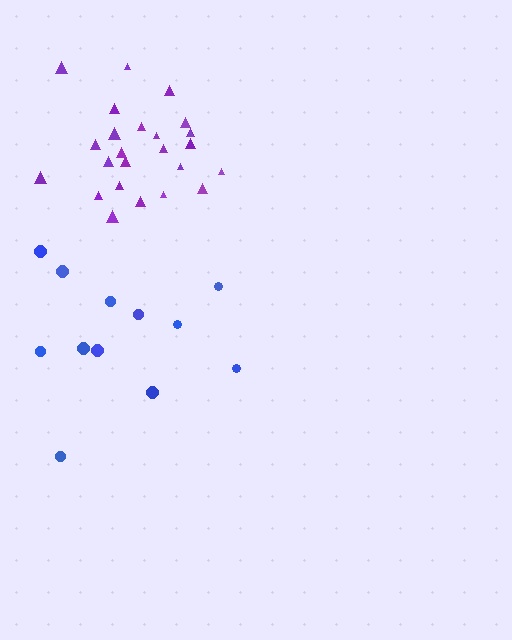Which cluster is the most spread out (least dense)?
Blue.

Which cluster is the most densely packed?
Purple.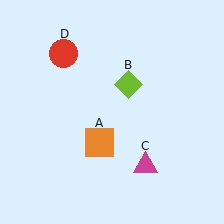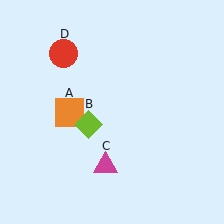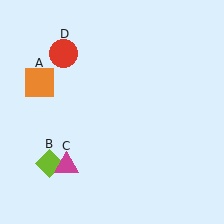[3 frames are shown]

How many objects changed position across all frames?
3 objects changed position: orange square (object A), lime diamond (object B), magenta triangle (object C).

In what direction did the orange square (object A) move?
The orange square (object A) moved up and to the left.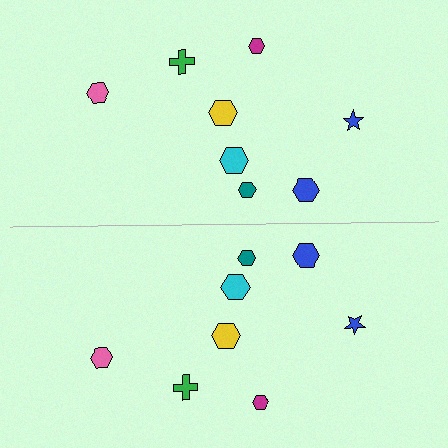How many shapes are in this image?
There are 16 shapes in this image.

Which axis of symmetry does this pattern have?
The pattern has a horizontal axis of symmetry running through the center of the image.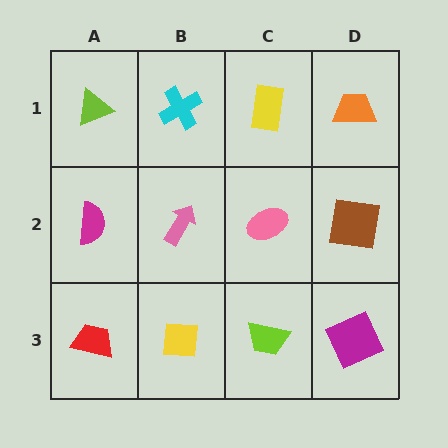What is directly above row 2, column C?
A yellow rectangle.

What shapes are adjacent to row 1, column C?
A pink ellipse (row 2, column C), a cyan cross (row 1, column B), an orange trapezoid (row 1, column D).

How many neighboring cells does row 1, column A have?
2.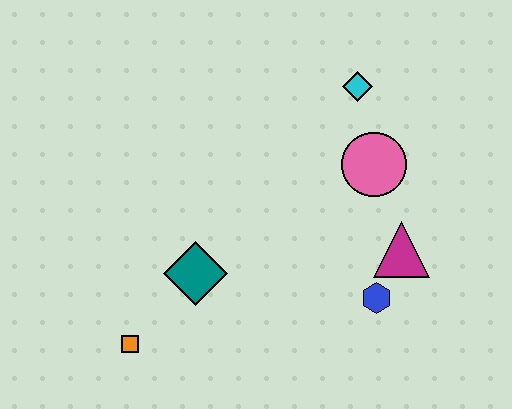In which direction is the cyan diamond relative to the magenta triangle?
The cyan diamond is above the magenta triangle.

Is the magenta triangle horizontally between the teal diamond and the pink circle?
No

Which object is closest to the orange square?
The teal diamond is closest to the orange square.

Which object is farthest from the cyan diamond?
The orange square is farthest from the cyan diamond.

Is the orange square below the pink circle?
Yes